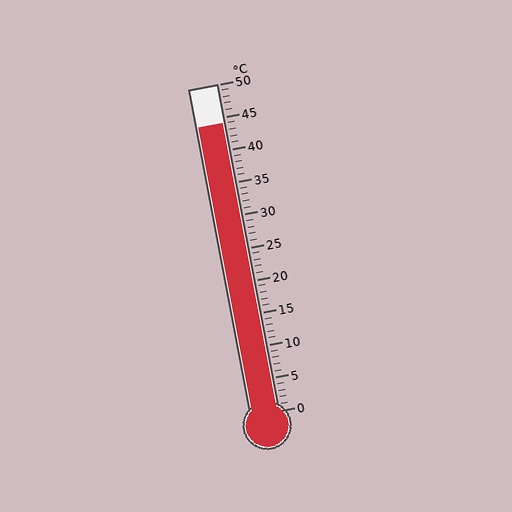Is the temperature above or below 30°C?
The temperature is above 30°C.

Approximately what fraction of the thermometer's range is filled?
The thermometer is filled to approximately 90% of its range.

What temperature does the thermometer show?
The thermometer shows approximately 44°C.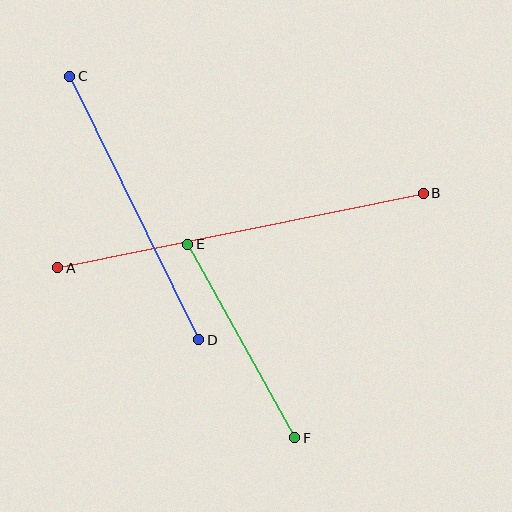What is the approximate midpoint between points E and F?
The midpoint is at approximately (241, 341) pixels.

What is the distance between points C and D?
The distance is approximately 293 pixels.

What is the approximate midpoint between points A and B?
The midpoint is at approximately (241, 230) pixels.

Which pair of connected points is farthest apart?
Points A and B are farthest apart.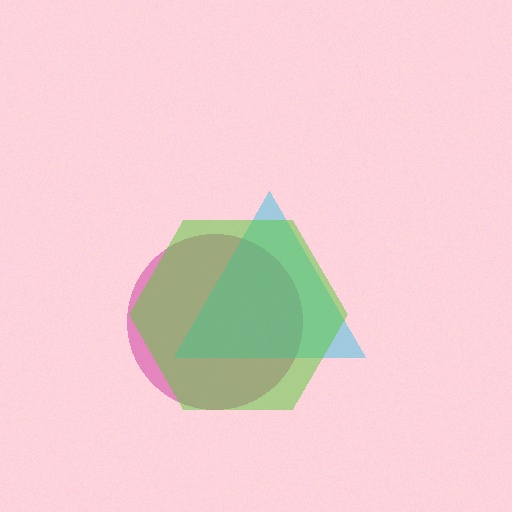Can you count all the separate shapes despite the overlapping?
Yes, there are 3 separate shapes.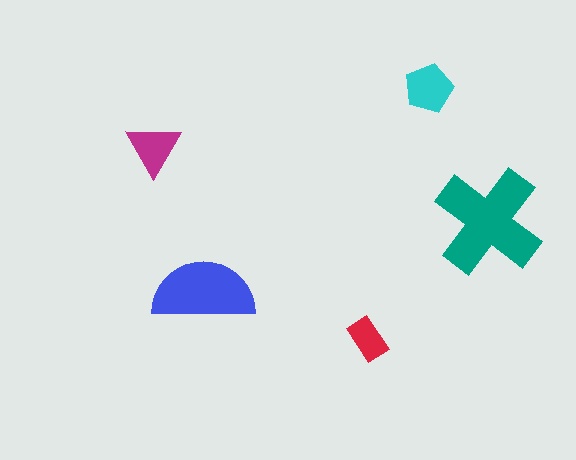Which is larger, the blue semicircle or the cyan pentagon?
The blue semicircle.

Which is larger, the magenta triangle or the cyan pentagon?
The cyan pentagon.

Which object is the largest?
The teal cross.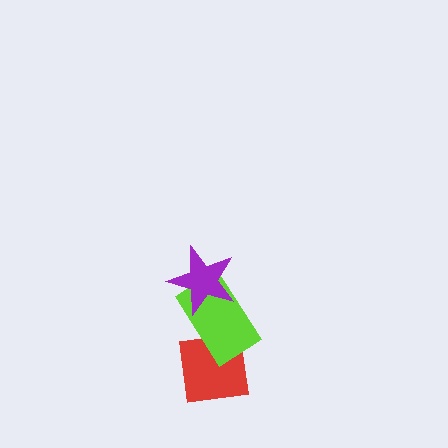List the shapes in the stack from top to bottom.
From top to bottom: the purple star, the lime rectangle, the red square.